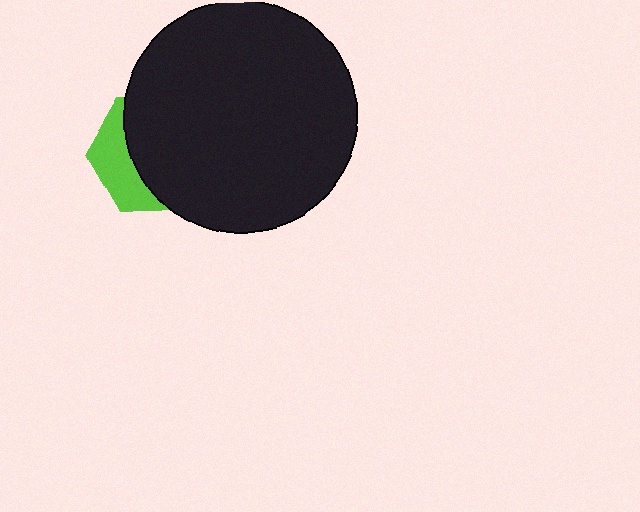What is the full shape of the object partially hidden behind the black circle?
The partially hidden object is a lime hexagon.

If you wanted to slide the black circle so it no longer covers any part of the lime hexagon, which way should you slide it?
Slide it right — that is the most direct way to separate the two shapes.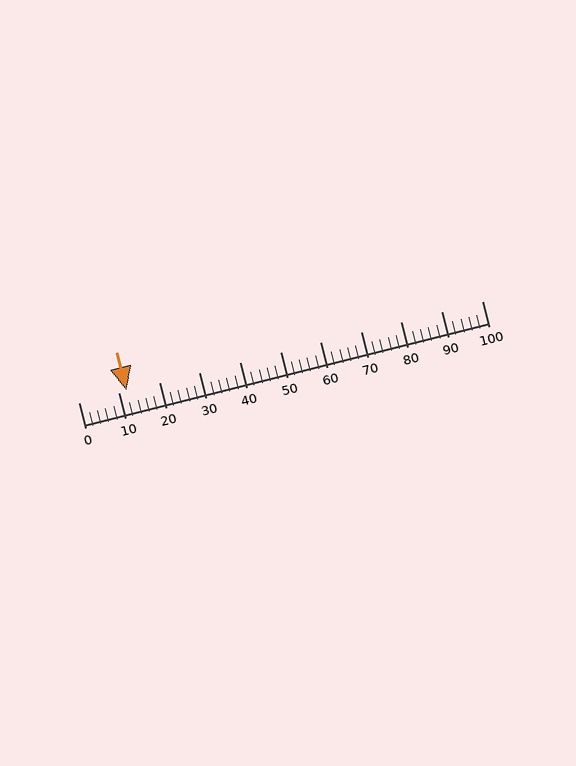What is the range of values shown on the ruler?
The ruler shows values from 0 to 100.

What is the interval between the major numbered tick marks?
The major tick marks are spaced 10 units apart.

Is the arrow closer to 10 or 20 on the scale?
The arrow is closer to 10.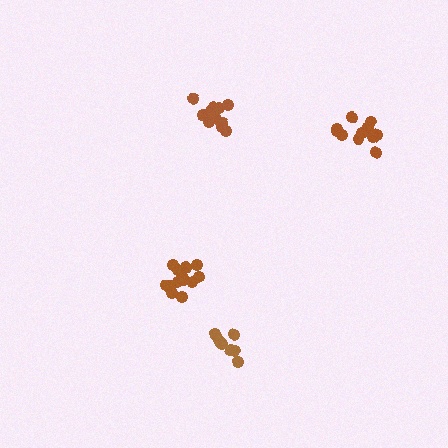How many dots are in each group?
Group 1: 13 dots, Group 2: 11 dots, Group 3: 11 dots, Group 4: 9 dots (44 total).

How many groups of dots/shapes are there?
There are 4 groups.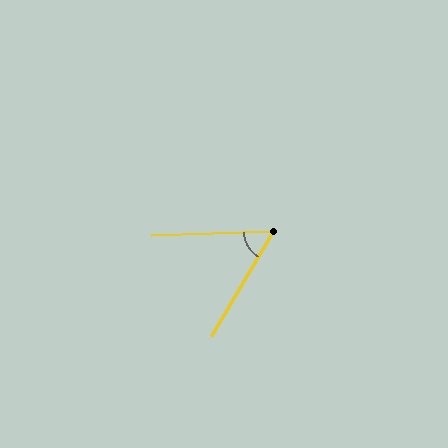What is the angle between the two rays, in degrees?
Approximately 58 degrees.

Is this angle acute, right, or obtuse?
It is acute.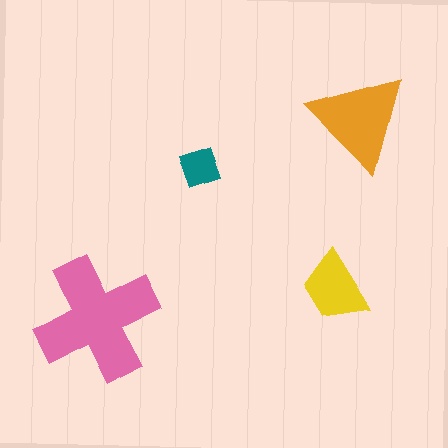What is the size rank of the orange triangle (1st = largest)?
2nd.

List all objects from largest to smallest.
The pink cross, the orange triangle, the yellow trapezoid, the teal diamond.